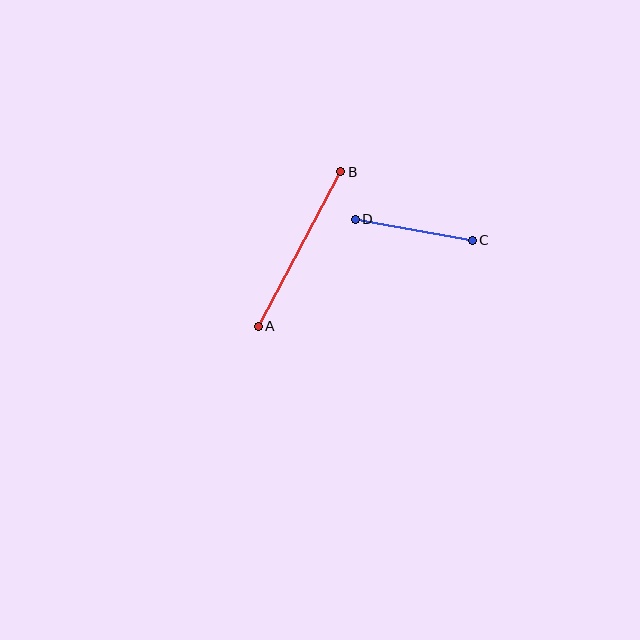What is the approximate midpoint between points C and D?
The midpoint is at approximately (414, 230) pixels.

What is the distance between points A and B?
The distance is approximately 175 pixels.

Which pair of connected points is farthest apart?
Points A and B are farthest apart.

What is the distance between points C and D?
The distance is approximately 119 pixels.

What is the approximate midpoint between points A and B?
The midpoint is at approximately (299, 249) pixels.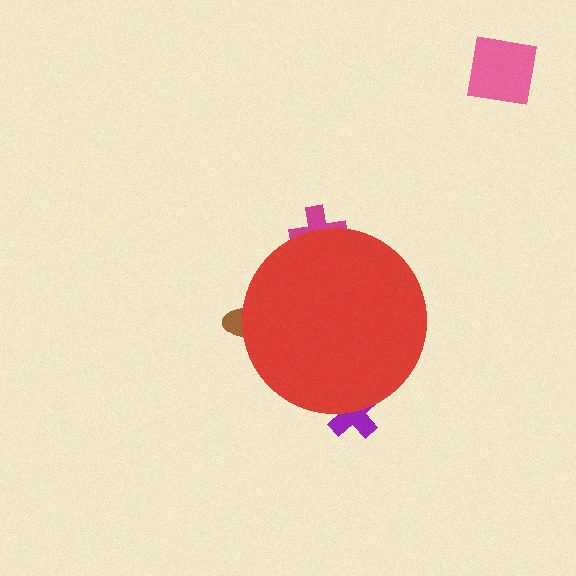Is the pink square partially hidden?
No, the pink square is fully visible.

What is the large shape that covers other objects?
A red circle.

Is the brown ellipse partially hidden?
Yes, the brown ellipse is partially hidden behind the red circle.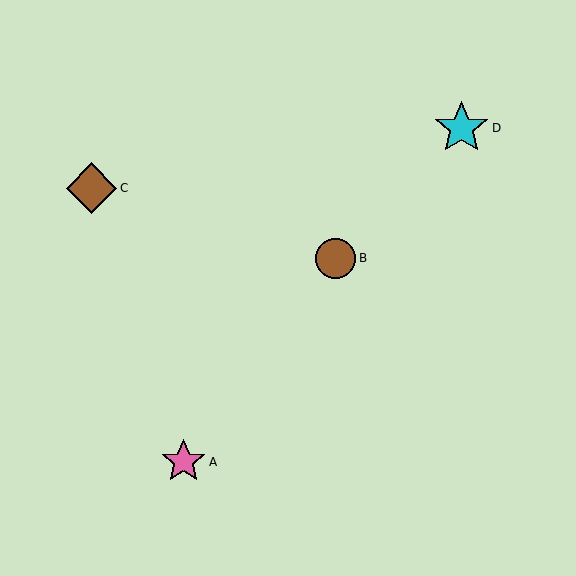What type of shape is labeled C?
Shape C is a brown diamond.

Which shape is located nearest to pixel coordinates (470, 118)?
The cyan star (labeled D) at (462, 128) is nearest to that location.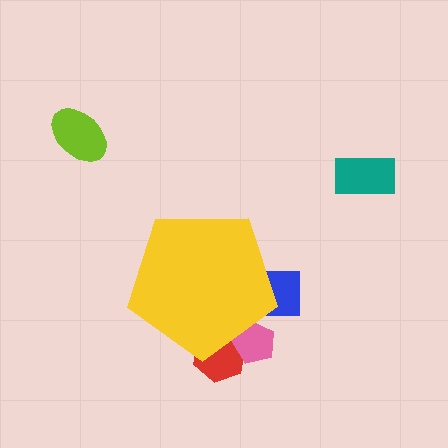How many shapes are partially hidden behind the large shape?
3 shapes are partially hidden.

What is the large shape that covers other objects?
A yellow pentagon.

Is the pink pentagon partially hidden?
Yes, the pink pentagon is partially hidden behind the yellow pentagon.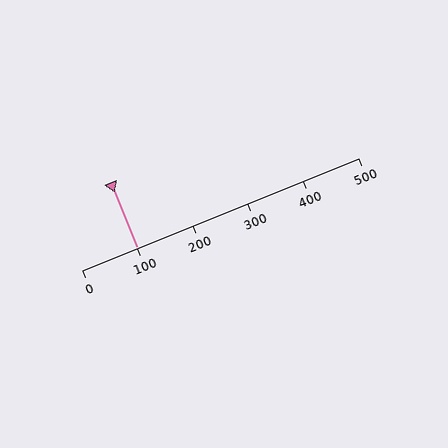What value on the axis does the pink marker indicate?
The marker indicates approximately 100.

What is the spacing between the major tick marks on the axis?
The major ticks are spaced 100 apart.